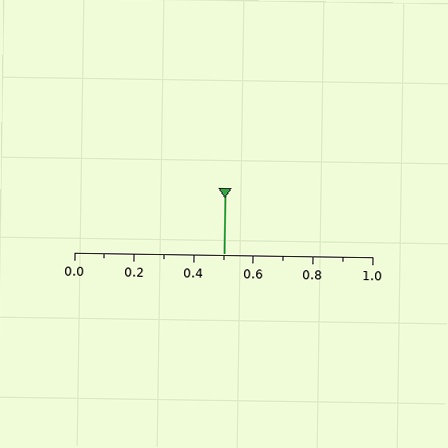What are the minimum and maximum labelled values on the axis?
The axis runs from 0.0 to 1.0.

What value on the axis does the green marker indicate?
The marker indicates approximately 0.5.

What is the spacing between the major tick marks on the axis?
The major ticks are spaced 0.2 apart.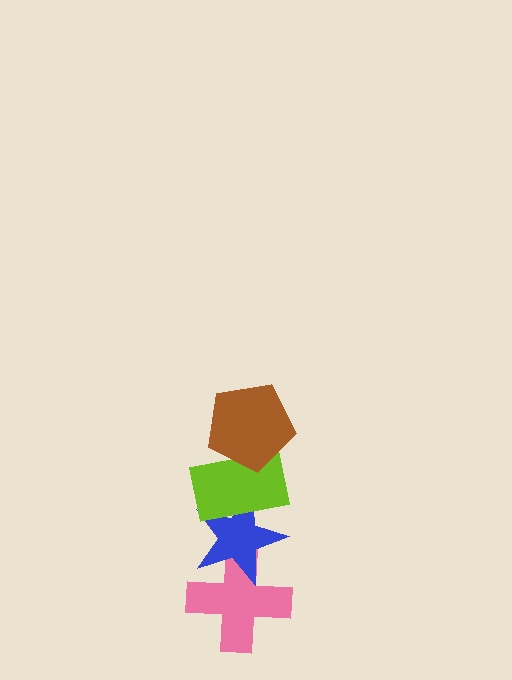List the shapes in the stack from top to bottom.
From top to bottom: the brown pentagon, the lime rectangle, the blue star, the pink cross.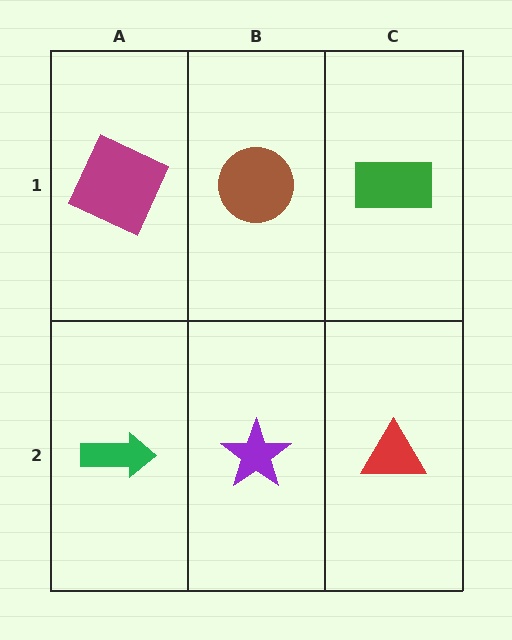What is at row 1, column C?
A green rectangle.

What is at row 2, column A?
A green arrow.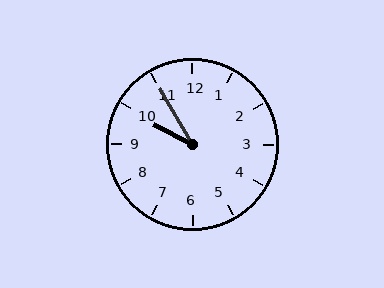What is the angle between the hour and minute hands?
Approximately 32 degrees.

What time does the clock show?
9:55.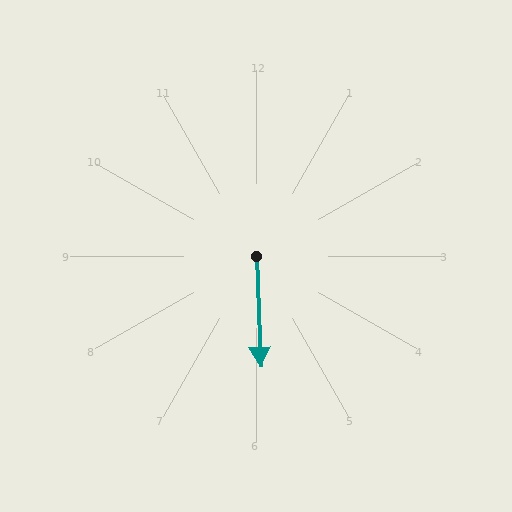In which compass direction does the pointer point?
South.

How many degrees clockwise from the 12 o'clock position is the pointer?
Approximately 178 degrees.